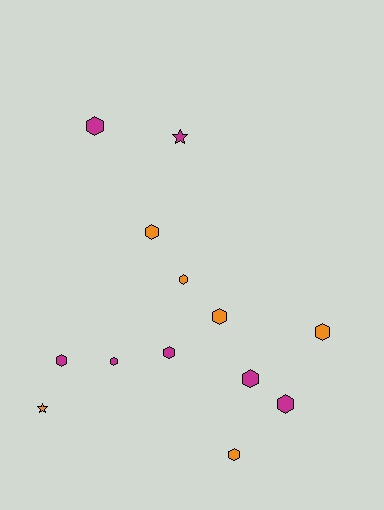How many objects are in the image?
There are 13 objects.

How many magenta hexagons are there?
There are 6 magenta hexagons.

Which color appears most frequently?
Magenta, with 7 objects.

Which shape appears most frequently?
Hexagon, with 11 objects.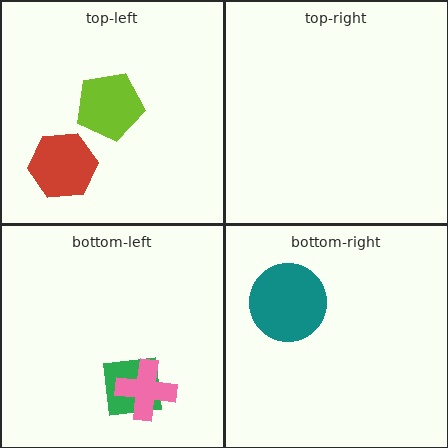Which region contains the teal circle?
The bottom-right region.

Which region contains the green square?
The bottom-left region.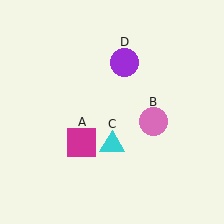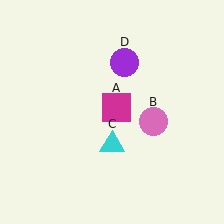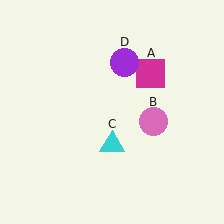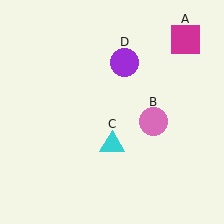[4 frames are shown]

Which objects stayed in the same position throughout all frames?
Pink circle (object B) and cyan triangle (object C) and purple circle (object D) remained stationary.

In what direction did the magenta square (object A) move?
The magenta square (object A) moved up and to the right.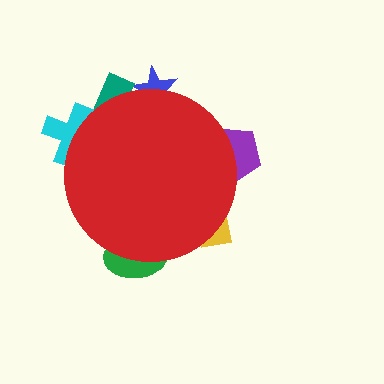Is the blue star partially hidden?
Yes, the blue star is partially hidden behind the red circle.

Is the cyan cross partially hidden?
Yes, the cyan cross is partially hidden behind the red circle.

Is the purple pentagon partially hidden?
Yes, the purple pentagon is partially hidden behind the red circle.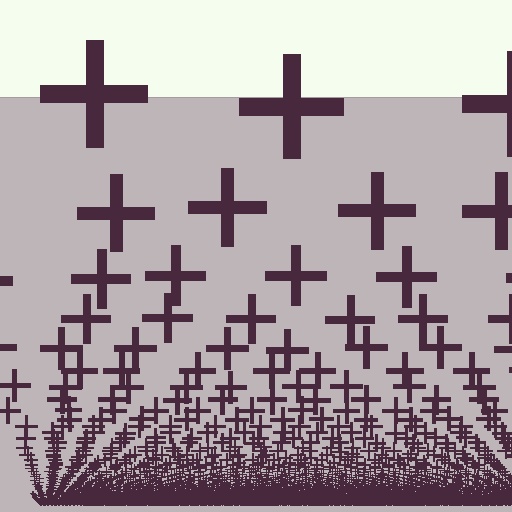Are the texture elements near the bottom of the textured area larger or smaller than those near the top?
Smaller. The gradient is inverted — elements near the bottom are smaller and denser.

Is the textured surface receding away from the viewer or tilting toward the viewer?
The surface appears to tilt toward the viewer. Texture elements get larger and sparser toward the top.